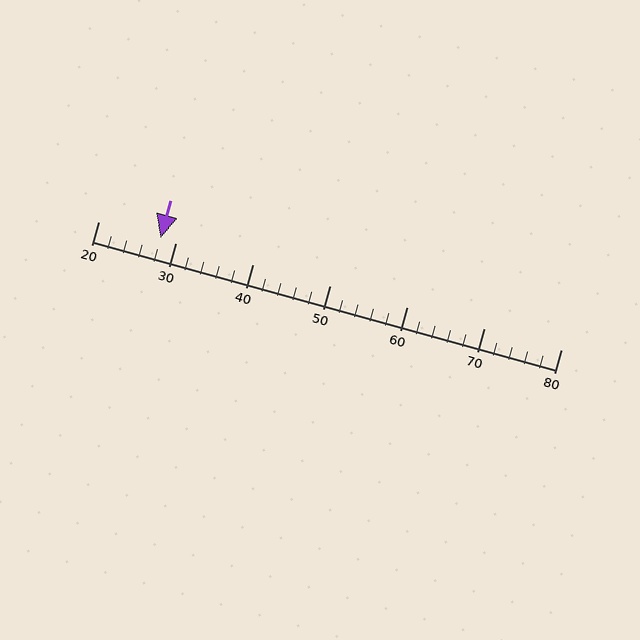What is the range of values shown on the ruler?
The ruler shows values from 20 to 80.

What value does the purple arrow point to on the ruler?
The purple arrow points to approximately 28.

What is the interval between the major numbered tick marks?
The major tick marks are spaced 10 units apart.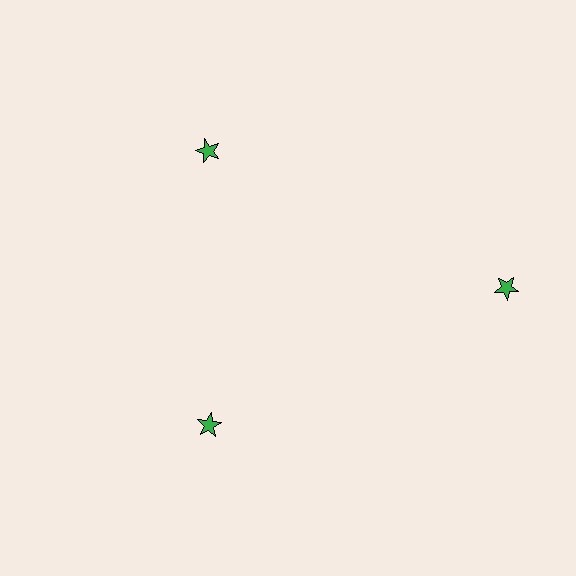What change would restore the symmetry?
The symmetry would be restored by moving it inward, back onto the ring so that all 3 stars sit at equal angles and equal distance from the center.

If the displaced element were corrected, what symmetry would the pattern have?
It would have 3-fold rotational symmetry — the pattern would map onto itself every 120 degrees.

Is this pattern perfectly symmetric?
No. The 3 green stars are arranged in a ring, but one element near the 3 o'clock position is pushed outward from the center, breaking the 3-fold rotational symmetry.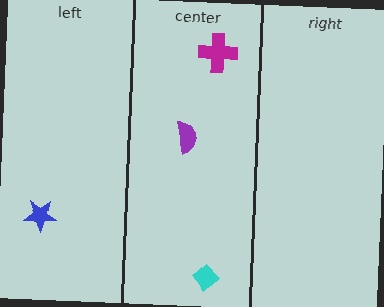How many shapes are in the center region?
3.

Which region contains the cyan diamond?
The center region.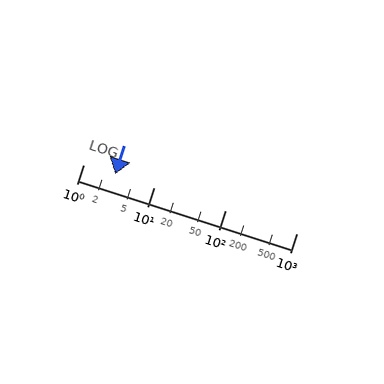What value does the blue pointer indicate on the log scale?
The pointer indicates approximately 2.8.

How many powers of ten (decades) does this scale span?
The scale spans 3 decades, from 1 to 1000.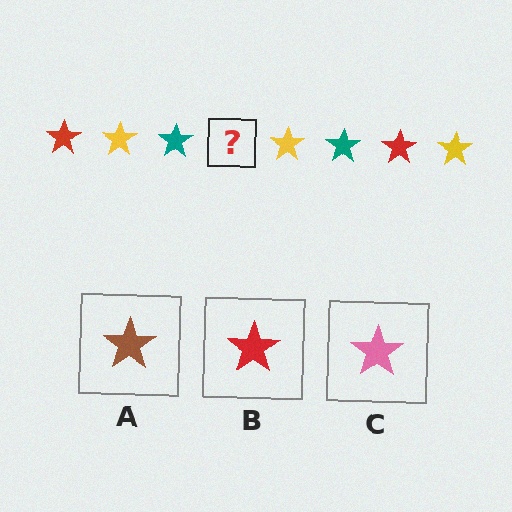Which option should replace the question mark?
Option B.